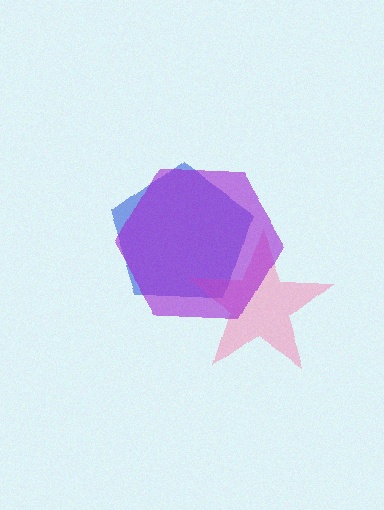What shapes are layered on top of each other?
The layered shapes are: a blue pentagon, a pink star, a purple hexagon.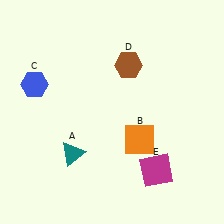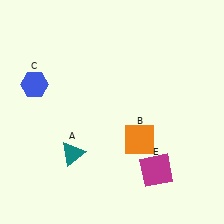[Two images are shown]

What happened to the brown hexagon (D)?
The brown hexagon (D) was removed in Image 2. It was in the top-right area of Image 1.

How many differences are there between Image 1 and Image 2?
There is 1 difference between the two images.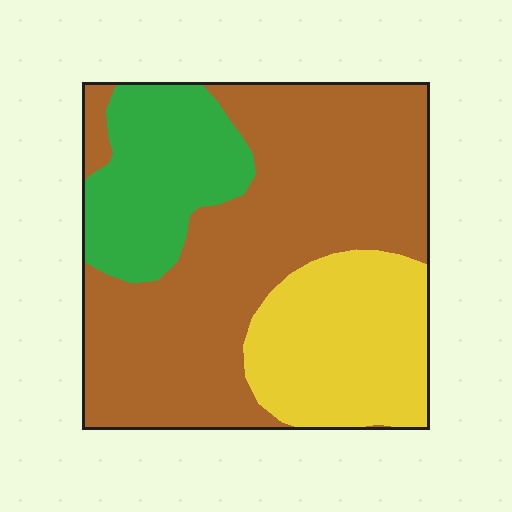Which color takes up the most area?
Brown, at roughly 55%.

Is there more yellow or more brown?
Brown.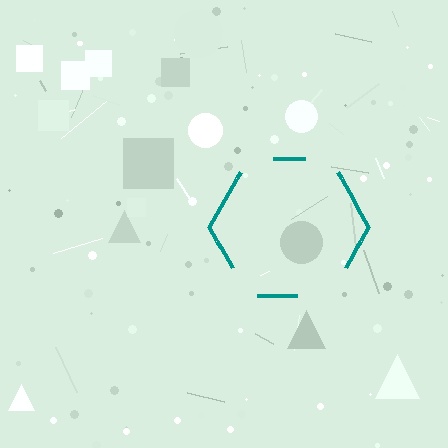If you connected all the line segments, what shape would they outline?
They would outline a hexagon.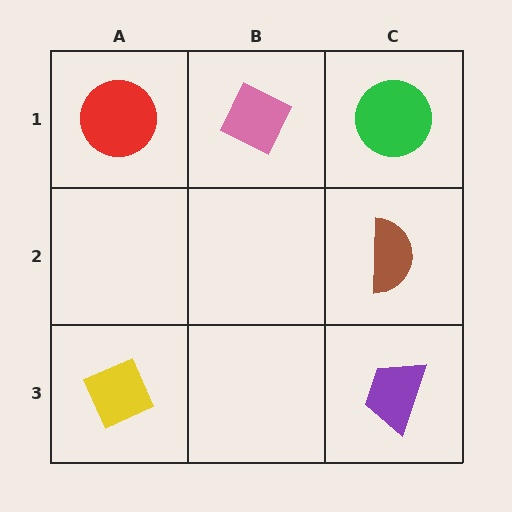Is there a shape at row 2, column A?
No, that cell is empty.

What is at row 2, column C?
A brown semicircle.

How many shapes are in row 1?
3 shapes.